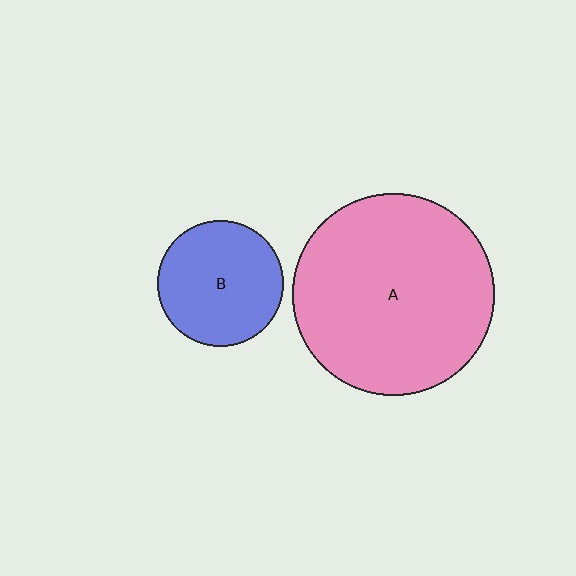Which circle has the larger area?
Circle A (pink).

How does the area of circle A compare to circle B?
Approximately 2.6 times.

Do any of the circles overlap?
No, none of the circles overlap.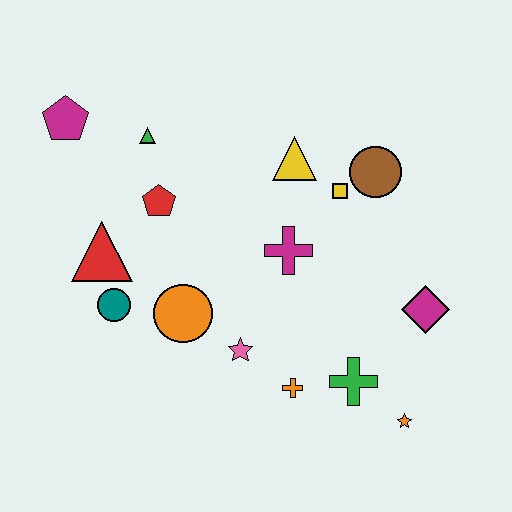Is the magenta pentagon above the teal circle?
Yes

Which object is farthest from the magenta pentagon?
The orange star is farthest from the magenta pentagon.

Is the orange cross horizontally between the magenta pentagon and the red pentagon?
No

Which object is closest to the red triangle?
The teal circle is closest to the red triangle.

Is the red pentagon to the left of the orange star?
Yes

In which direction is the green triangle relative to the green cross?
The green triangle is above the green cross.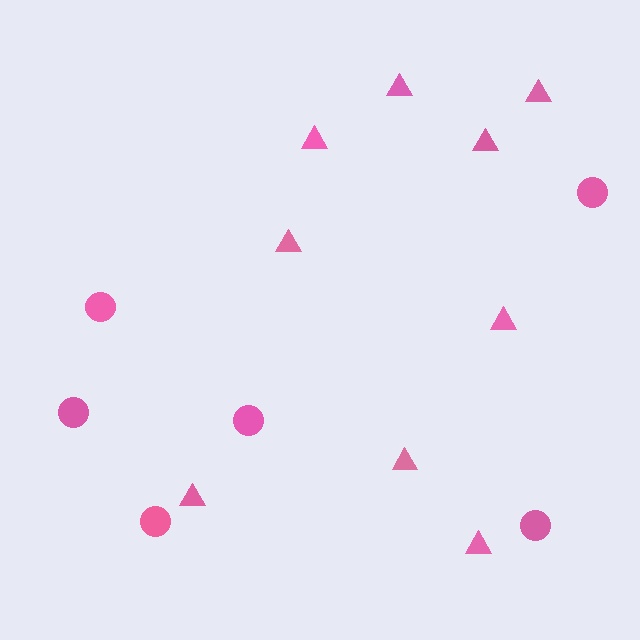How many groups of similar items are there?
There are 2 groups: one group of circles (6) and one group of triangles (9).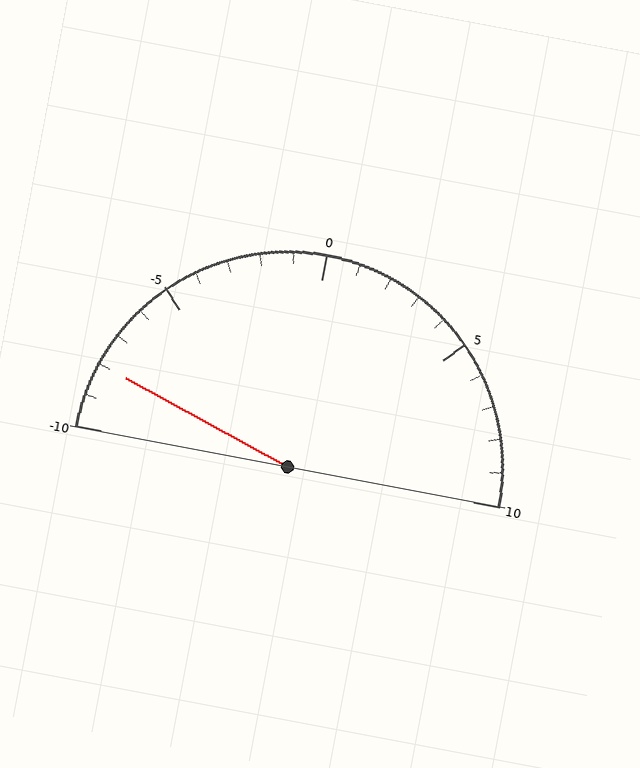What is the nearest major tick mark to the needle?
The nearest major tick mark is -10.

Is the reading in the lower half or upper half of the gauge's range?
The reading is in the lower half of the range (-10 to 10).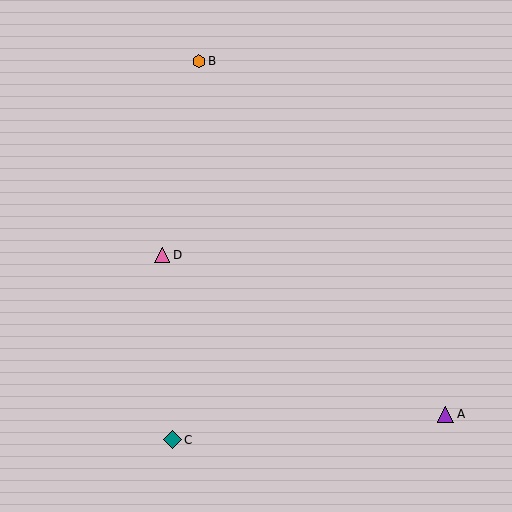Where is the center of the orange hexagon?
The center of the orange hexagon is at (199, 61).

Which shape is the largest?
The teal diamond (labeled C) is the largest.